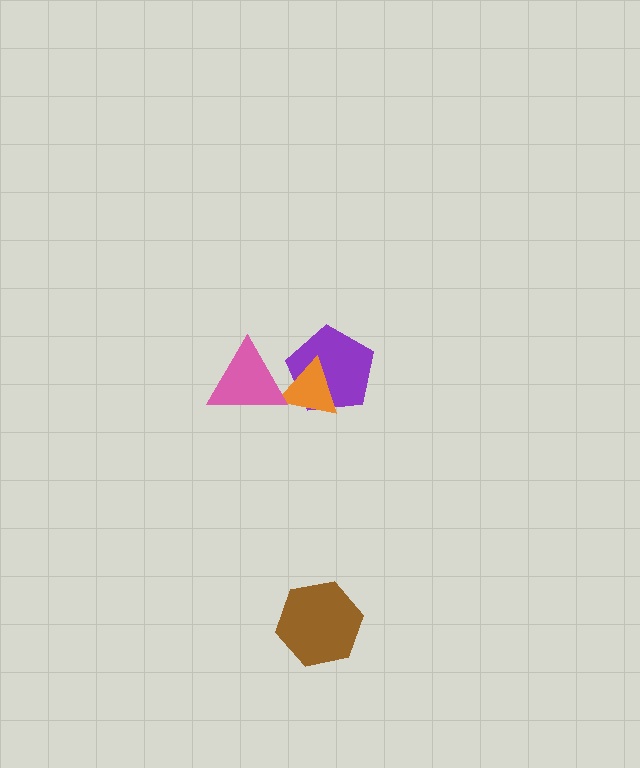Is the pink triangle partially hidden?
No, no other shape covers it.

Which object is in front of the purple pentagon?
The orange triangle is in front of the purple pentagon.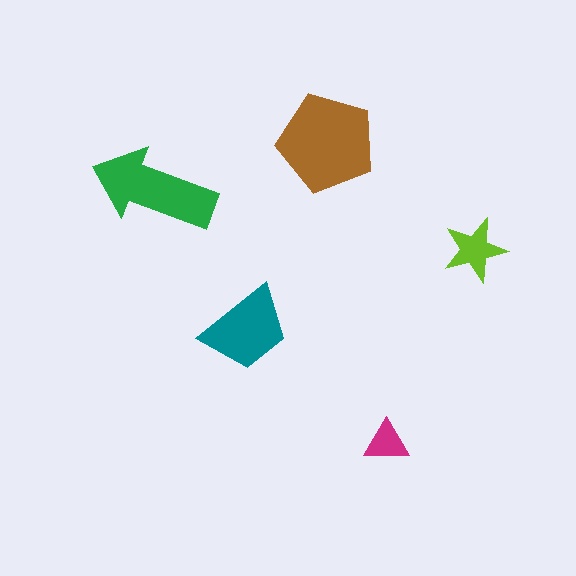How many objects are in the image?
There are 5 objects in the image.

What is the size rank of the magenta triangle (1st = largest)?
5th.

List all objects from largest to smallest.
The brown pentagon, the green arrow, the teal trapezoid, the lime star, the magenta triangle.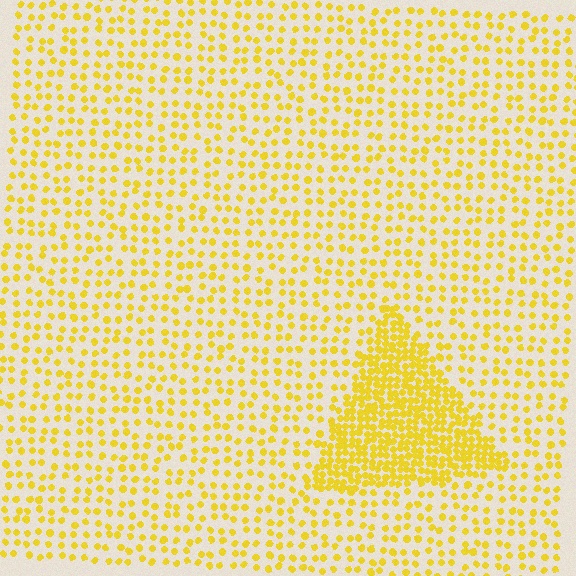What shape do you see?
I see a triangle.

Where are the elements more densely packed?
The elements are more densely packed inside the triangle boundary.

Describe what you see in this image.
The image contains small yellow elements arranged at two different densities. A triangle-shaped region is visible where the elements are more densely packed than the surrounding area.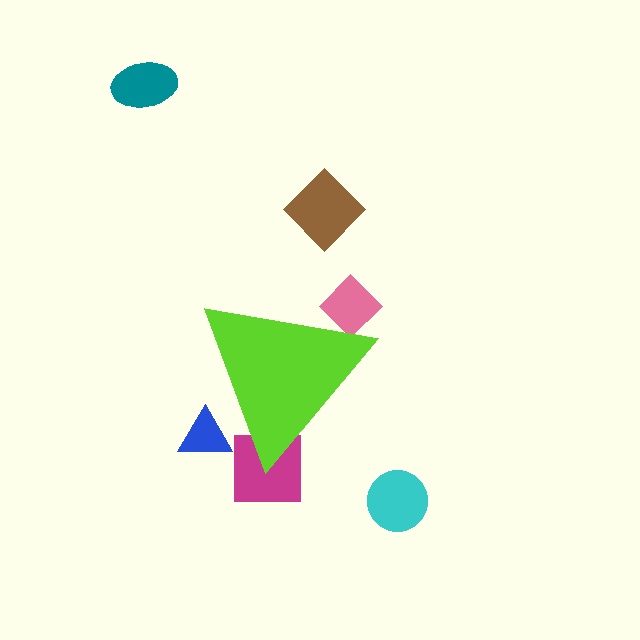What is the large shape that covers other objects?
A lime triangle.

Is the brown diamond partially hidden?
No, the brown diamond is fully visible.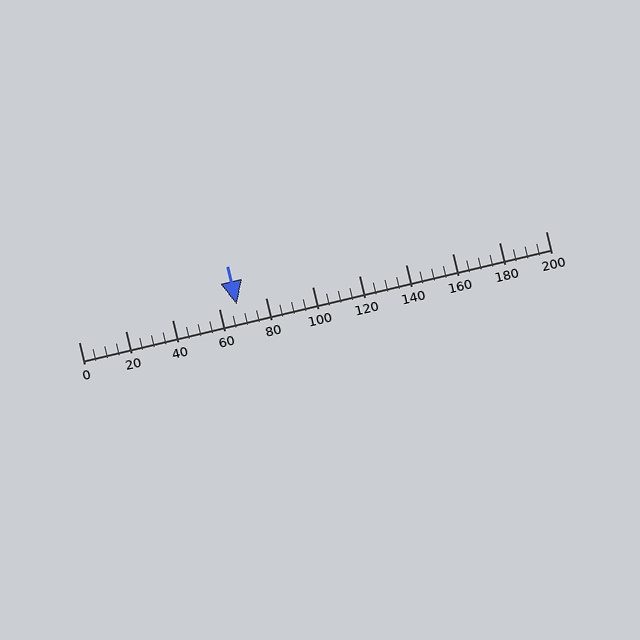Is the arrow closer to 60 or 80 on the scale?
The arrow is closer to 60.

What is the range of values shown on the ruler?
The ruler shows values from 0 to 200.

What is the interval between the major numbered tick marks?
The major tick marks are spaced 20 units apart.